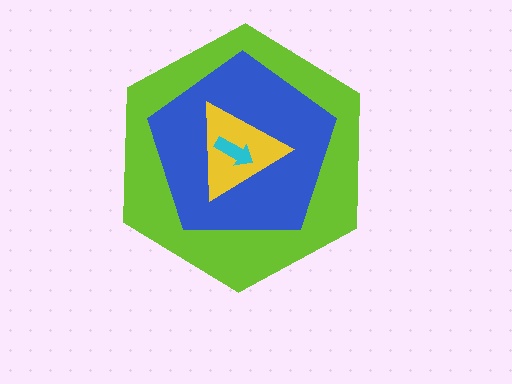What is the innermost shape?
The cyan arrow.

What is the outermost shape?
The lime hexagon.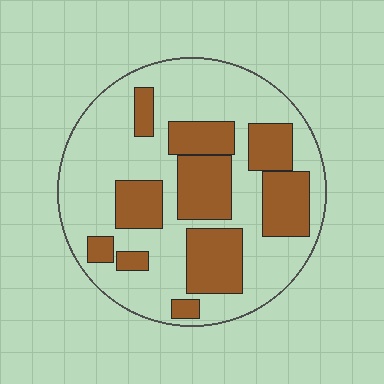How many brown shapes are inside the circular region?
10.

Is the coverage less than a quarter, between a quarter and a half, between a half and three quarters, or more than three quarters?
Between a quarter and a half.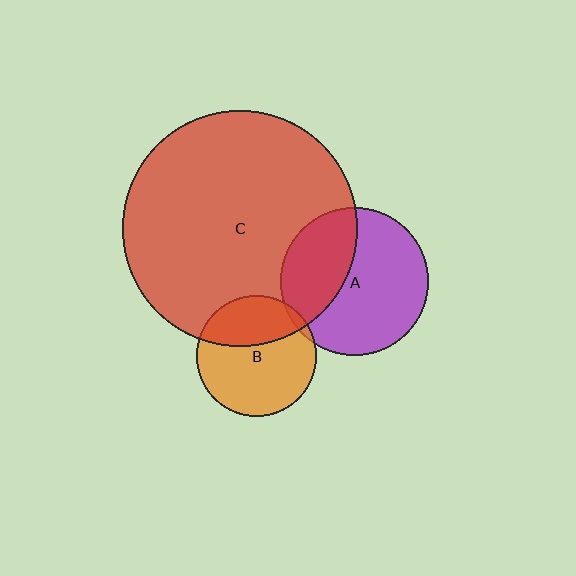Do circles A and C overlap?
Yes.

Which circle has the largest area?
Circle C (red).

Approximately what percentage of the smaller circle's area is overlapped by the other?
Approximately 35%.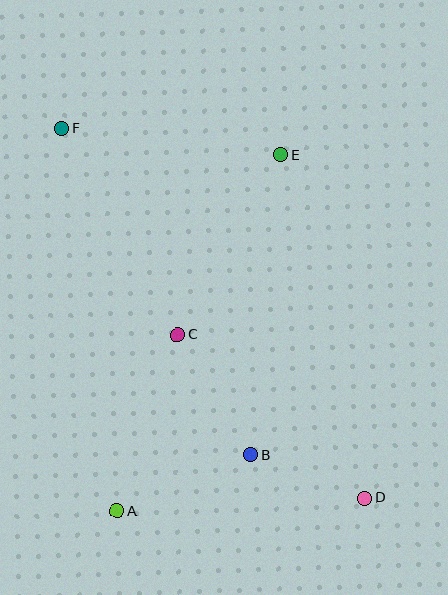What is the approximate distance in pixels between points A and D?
The distance between A and D is approximately 248 pixels.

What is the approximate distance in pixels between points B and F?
The distance between B and F is approximately 377 pixels.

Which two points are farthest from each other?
Points D and F are farthest from each other.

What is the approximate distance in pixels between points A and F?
The distance between A and F is approximately 387 pixels.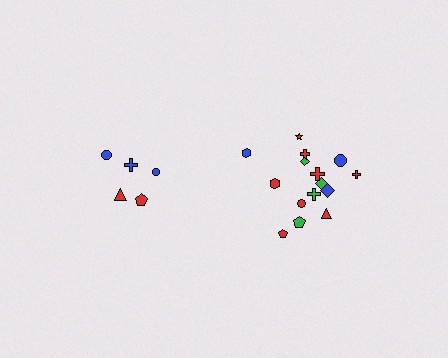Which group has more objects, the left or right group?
The right group.